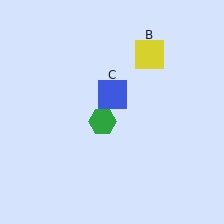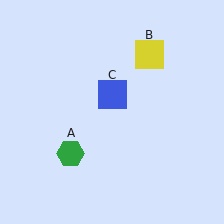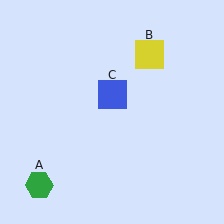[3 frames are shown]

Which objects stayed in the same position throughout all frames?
Yellow square (object B) and blue square (object C) remained stationary.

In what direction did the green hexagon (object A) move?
The green hexagon (object A) moved down and to the left.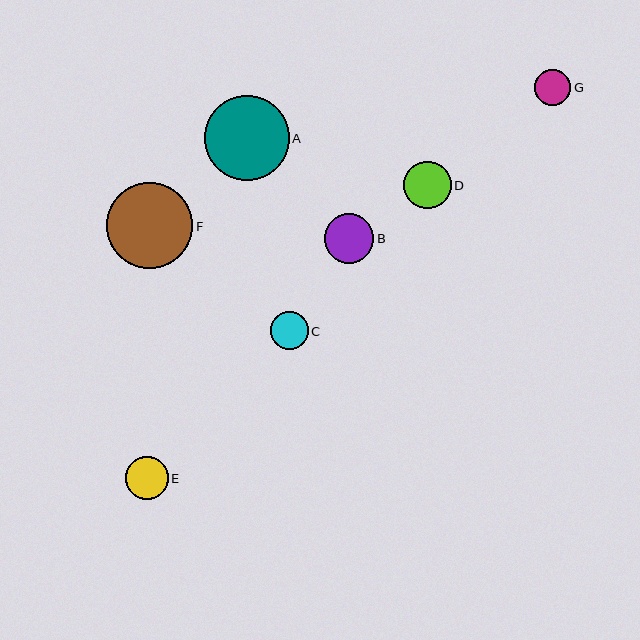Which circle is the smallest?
Circle G is the smallest with a size of approximately 36 pixels.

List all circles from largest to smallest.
From largest to smallest: F, A, B, D, E, C, G.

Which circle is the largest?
Circle F is the largest with a size of approximately 87 pixels.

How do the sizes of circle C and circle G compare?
Circle C and circle G are approximately the same size.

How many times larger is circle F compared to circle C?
Circle F is approximately 2.3 times the size of circle C.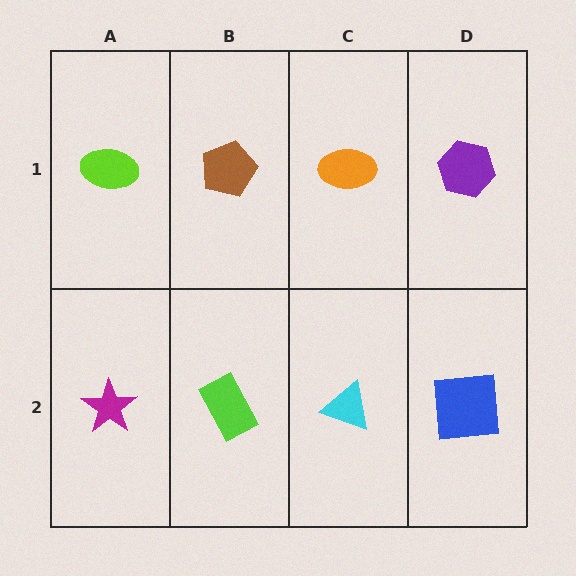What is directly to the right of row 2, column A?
A lime rectangle.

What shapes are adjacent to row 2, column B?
A brown pentagon (row 1, column B), a magenta star (row 2, column A), a cyan triangle (row 2, column C).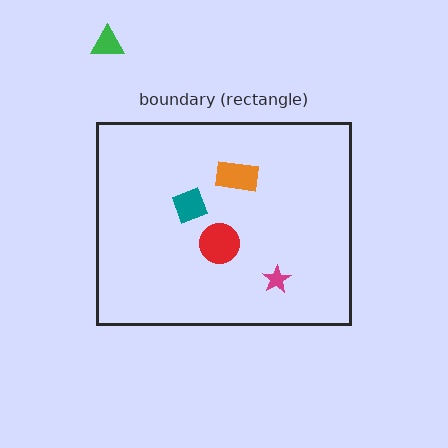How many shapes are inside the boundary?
4 inside, 1 outside.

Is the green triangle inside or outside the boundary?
Outside.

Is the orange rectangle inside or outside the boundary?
Inside.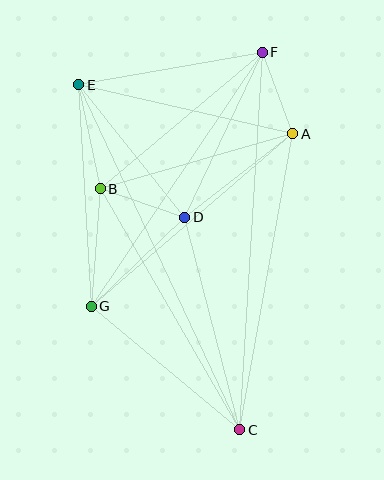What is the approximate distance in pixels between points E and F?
The distance between E and F is approximately 186 pixels.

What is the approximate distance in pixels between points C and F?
The distance between C and F is approximately 378 pixels.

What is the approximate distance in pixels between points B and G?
The distance between B and G is approximately 118 pixels.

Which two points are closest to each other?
Points A and F are closest to each other.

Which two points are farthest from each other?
Points C and E are farthest from each other.